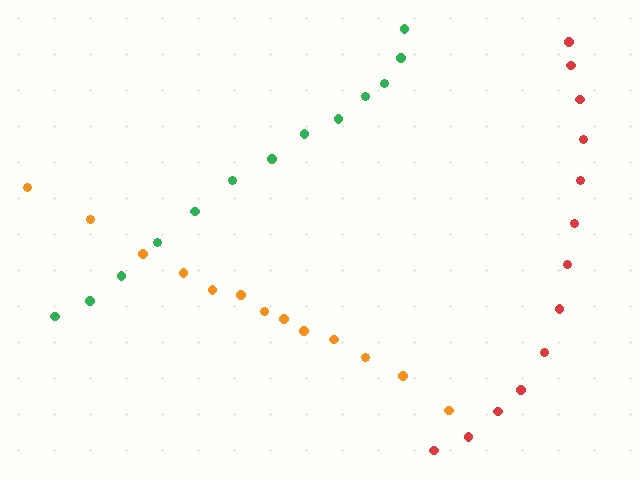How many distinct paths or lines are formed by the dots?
There are 3 distinct paths.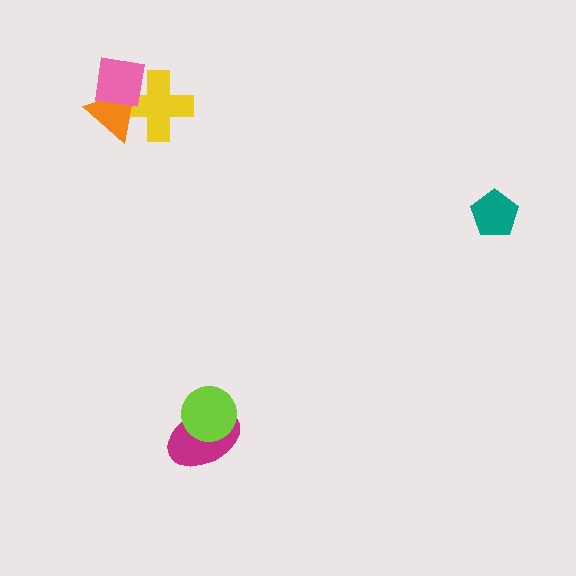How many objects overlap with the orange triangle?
2 objects overlap with the orange triangle.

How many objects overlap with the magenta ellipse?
1 object overlaps with the magenta ellipse.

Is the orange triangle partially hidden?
Yes, it is partially covered by another shape.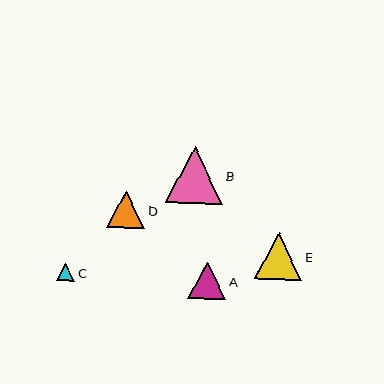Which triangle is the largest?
Triangle B is the largest with a size of approximately 57 pixels.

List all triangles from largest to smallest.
From largest to smallest: B, E, D, A, C.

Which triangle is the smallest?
Triangle C is the smallest with a size of approximately 18 pixels.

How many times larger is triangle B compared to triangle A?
Triangle B is approximately 1.5 times the size of triangle A.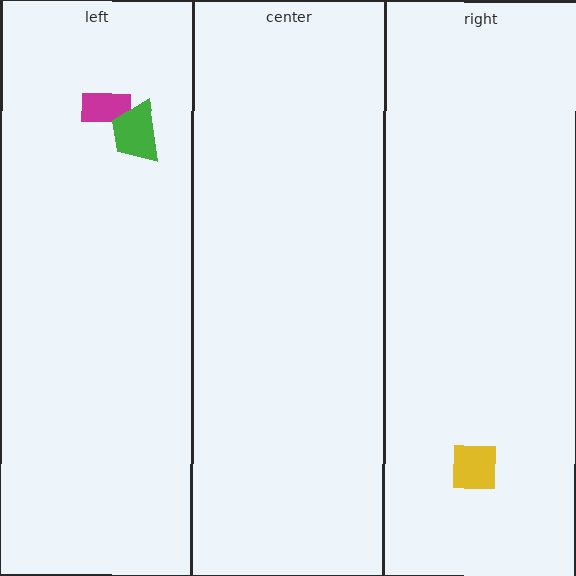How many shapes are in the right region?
1.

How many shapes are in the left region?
2.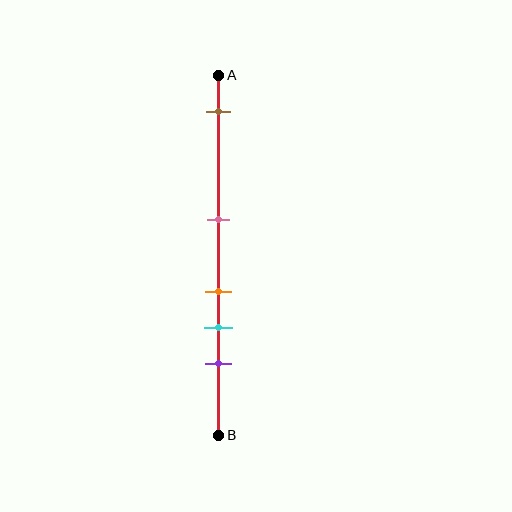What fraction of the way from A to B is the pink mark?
The pink mark is approximately 40% (0.4) of the way from A to B.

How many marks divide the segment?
There are 5 marks dividing the segment.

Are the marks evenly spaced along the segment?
No, the marks are not evenly spaced.